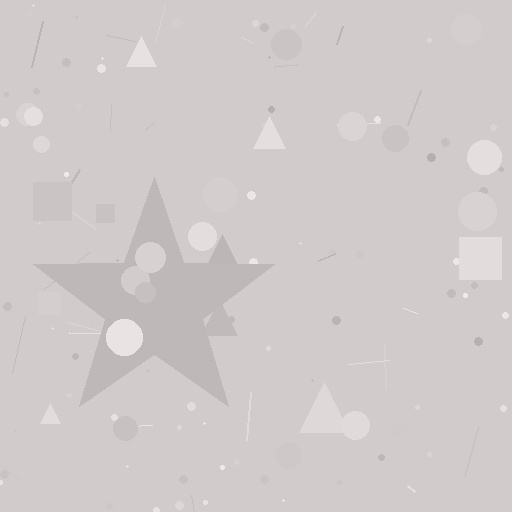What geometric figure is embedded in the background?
A star is embedded in the background.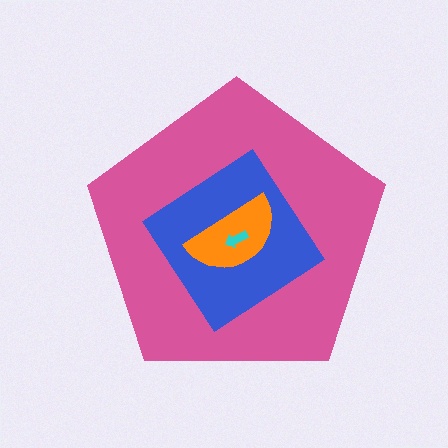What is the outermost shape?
The pink pentagon.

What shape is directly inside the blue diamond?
The orange semicircle.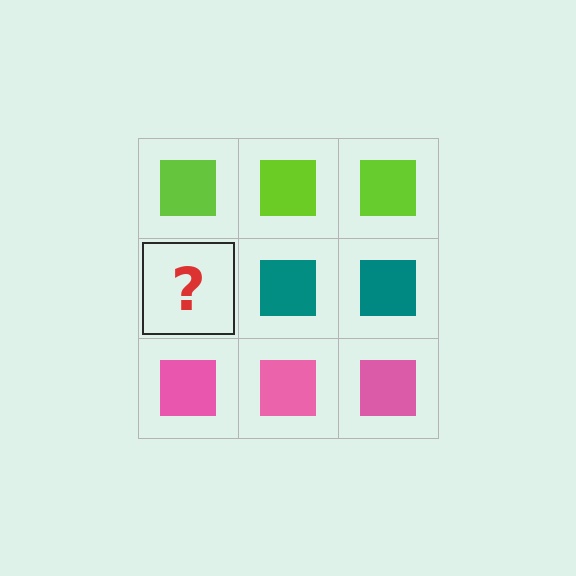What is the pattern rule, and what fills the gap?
The rule is that each row has a consistent color. The gap should be filled with a teal square.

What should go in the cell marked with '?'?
The missing cell should contain a teal square.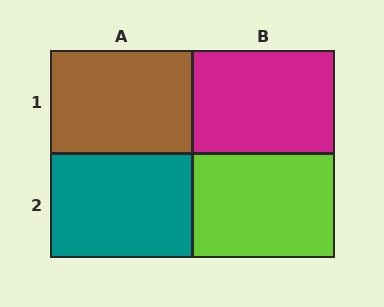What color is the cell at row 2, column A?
Teal.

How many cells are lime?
1 cell is lime.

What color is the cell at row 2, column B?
Lime.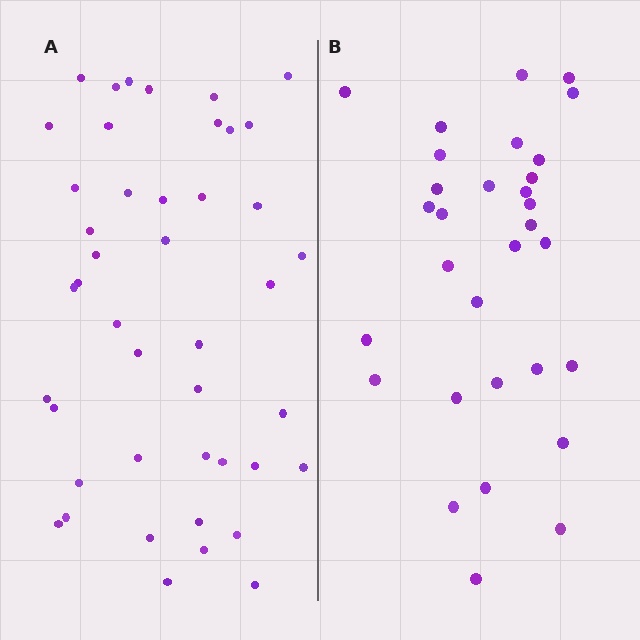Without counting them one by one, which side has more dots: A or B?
Region A (the left region) has more dots.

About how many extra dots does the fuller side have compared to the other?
Region A has approximately 15 more dots than region B.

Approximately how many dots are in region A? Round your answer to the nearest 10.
About 40 dots. (The exact count is 44, which rounds to 40.)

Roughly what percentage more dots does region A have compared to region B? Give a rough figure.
About 40% more.